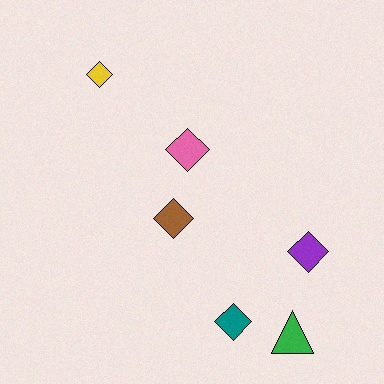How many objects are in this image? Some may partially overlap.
There are 6 objects.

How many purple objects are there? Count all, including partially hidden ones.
There is 1 purple object.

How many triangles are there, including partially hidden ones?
There is 1 triangle.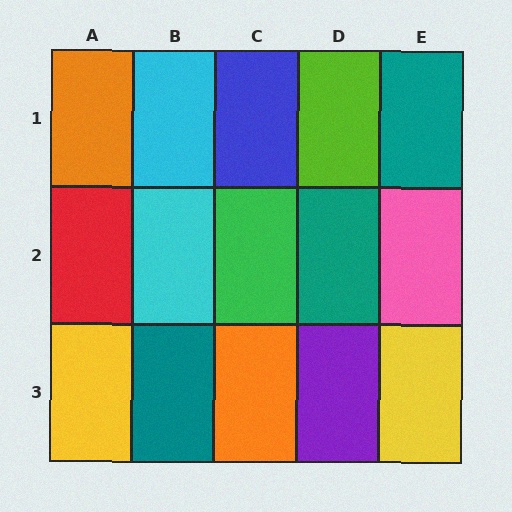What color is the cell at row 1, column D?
Lime.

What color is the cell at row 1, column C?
Blue.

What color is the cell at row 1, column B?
Cyan.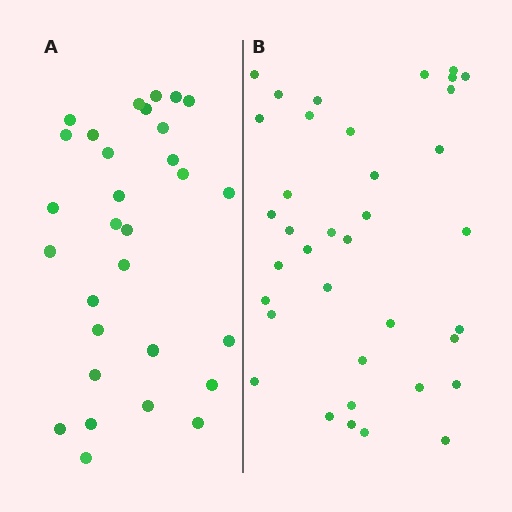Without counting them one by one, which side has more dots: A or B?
Region B (the right region) has more dots.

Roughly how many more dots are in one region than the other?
Region B has roughly 8 or so more dots than region A.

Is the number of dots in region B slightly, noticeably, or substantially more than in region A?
Region B has only slightly more — the two regions are fairly close. The ratio is roughly 1.2 to 1.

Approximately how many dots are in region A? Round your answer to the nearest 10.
About 30 dots.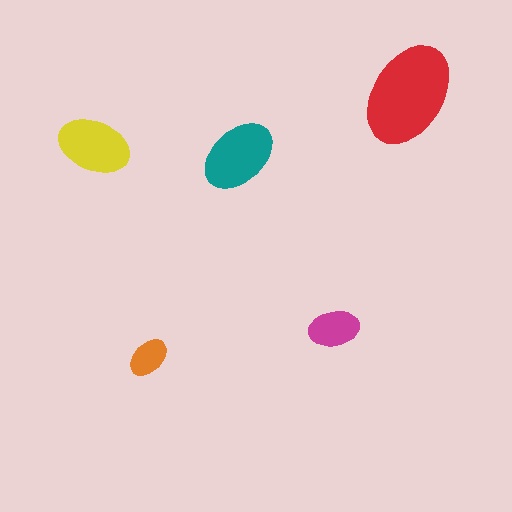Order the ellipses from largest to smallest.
the red one, the teal one, the yellow one, the magenta one, the orange one.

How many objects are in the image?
There are 5 objects in the image.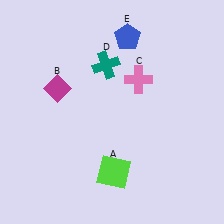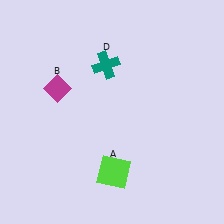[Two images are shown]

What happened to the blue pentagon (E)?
The blue pentagon (E) was removed in Image 2. It was in the top-right area of Image 1.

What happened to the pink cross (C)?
The pink cross (C) was removed in Image 2. It was in the top-right area of Image 1.